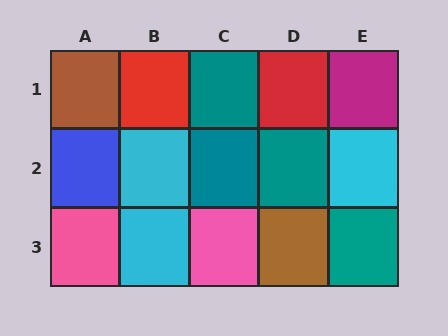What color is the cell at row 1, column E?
Magenta.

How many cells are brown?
2 cells are brown.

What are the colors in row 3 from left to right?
Pink, cyan, pink, brown, teal.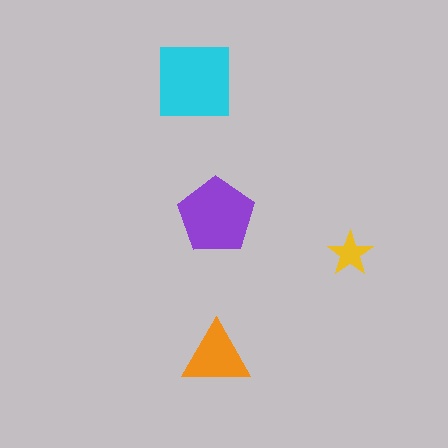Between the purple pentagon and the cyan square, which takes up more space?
The cyan square.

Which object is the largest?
The cyan square.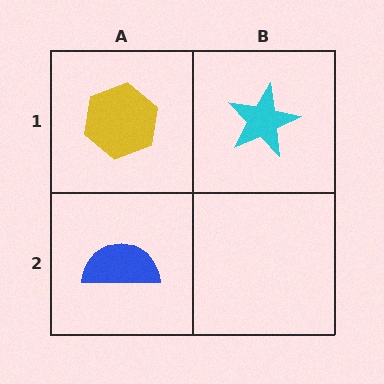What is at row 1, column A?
A yellow hexagon.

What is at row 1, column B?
A cyan star.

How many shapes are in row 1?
2 shapes.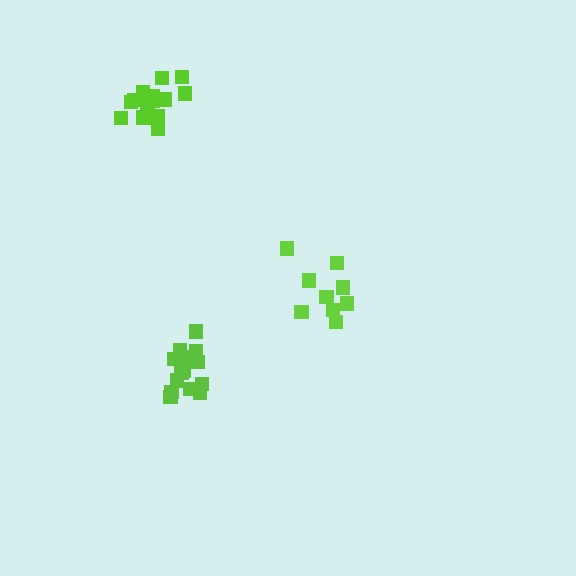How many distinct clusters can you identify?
There are 3 distinct clusters.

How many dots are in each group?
Group 1: 9 dots, Group 2: 15 dots, Group 3: 15 dots (39 total).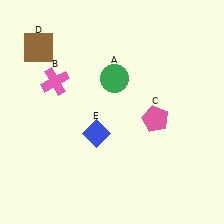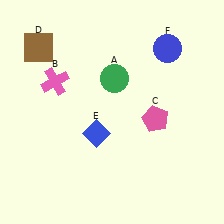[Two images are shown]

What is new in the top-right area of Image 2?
A blue circle (F) was added in the top-right area of Image 2.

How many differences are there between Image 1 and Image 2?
There is 1 difference between the two images.